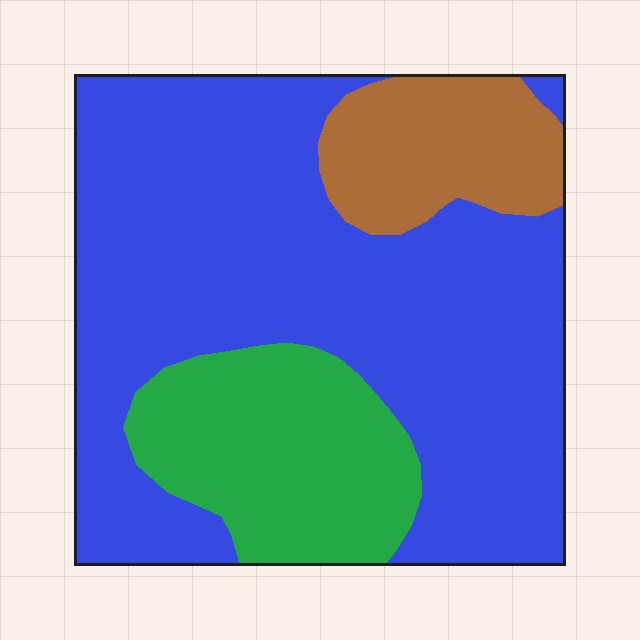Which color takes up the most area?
Blue, at roughly 65%.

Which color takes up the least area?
Brown, at roughly 15%.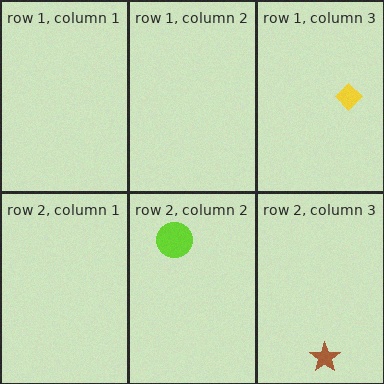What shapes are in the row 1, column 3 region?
The yellow diamond.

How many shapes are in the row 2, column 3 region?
1.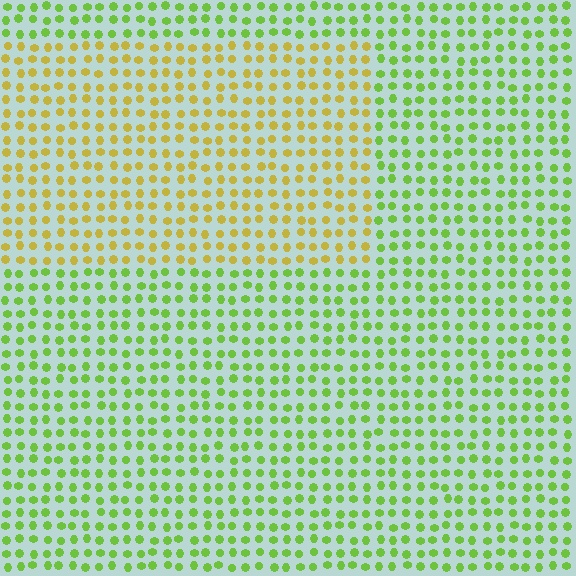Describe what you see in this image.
The image is filled with small lime elements in a uniform arrangement. A rectangle-shaped region is visible where the elements are tinted to a slightly different hue, forming a subtle color boundary.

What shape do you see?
I see a rectangle.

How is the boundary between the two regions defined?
The boundary is defined purely by a slight shift in hue (about 46 degrees). Spacing, size, and orientation are identical on both sides.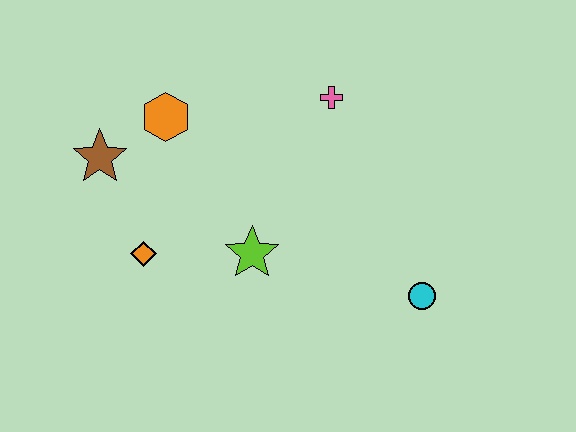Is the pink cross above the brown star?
Yes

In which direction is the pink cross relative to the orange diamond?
The pink cross is to the right of the orange diamond.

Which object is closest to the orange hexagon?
The brown star is closest to the orange hexagon.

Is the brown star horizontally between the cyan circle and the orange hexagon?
No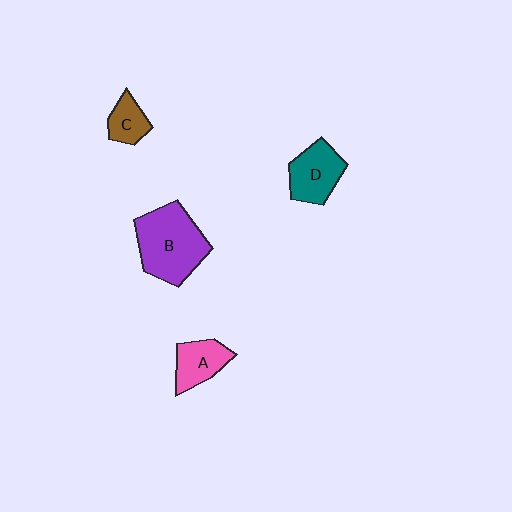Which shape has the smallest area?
Shape C (brown).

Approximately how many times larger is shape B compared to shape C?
Approximately 2.8 times.